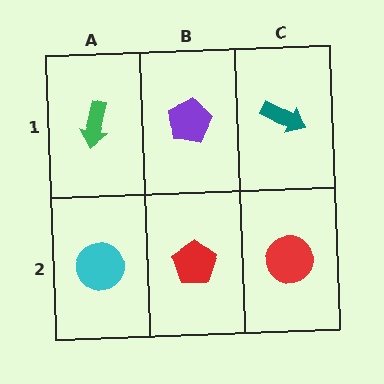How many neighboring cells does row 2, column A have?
2.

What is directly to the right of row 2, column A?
A red pentagon.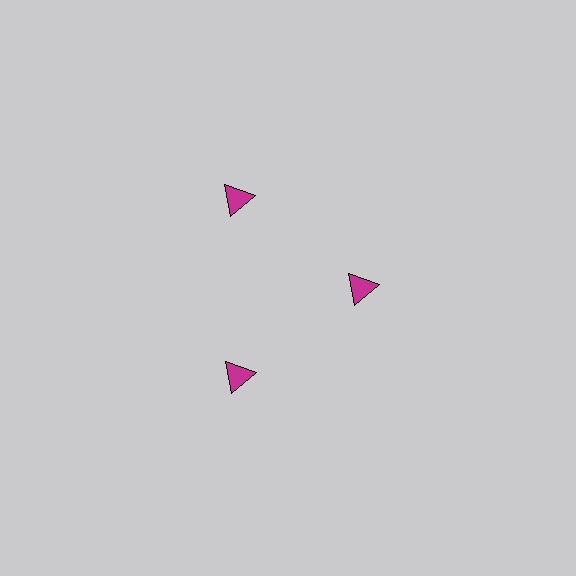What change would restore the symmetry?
The symmetry would be restored by moving it outward, back onto the ring so that all 3 triangles sit at equal angles and equal distance from the center.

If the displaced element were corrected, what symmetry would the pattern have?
It would have 3-fold rotational symmetry — the pattern would map onto itself every 120 degrees.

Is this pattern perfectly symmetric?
No. The 3 magenta triangles are arranged in a ring, but one element near the 3 o'clock position is pulled inward toward the center, breaking the 3-fold rotational symmetry.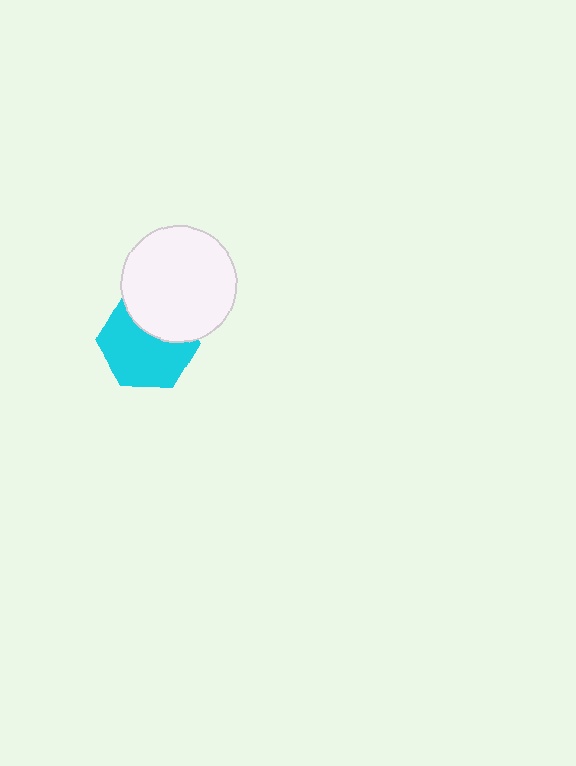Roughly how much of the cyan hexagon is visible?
Most of it is visible (roughly 67%).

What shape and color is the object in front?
The object in front is a white circle.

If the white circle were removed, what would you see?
You would see the complete cyan hexagon.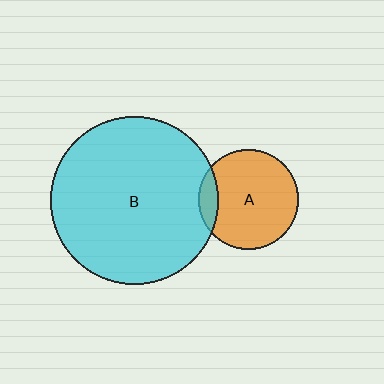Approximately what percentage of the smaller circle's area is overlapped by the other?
Approximately 10%.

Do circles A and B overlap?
Yes.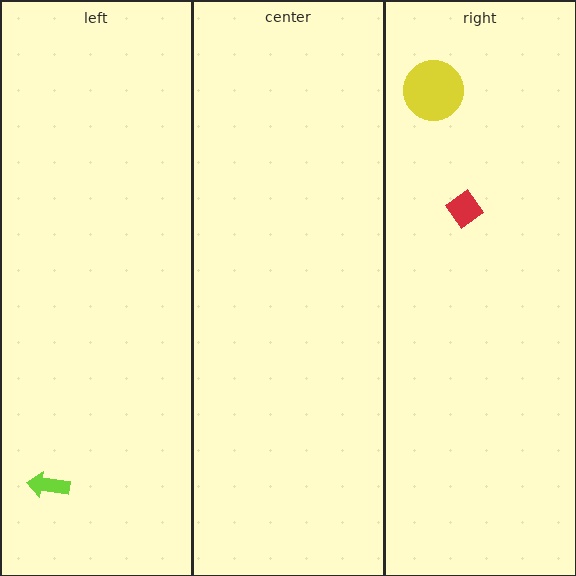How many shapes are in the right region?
2.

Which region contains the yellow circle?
The right region.